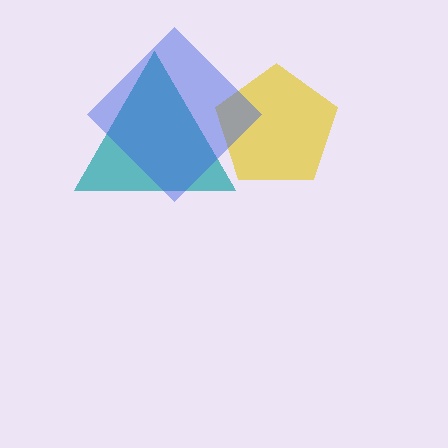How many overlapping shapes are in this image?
There are 3 overlapping shapes in the image.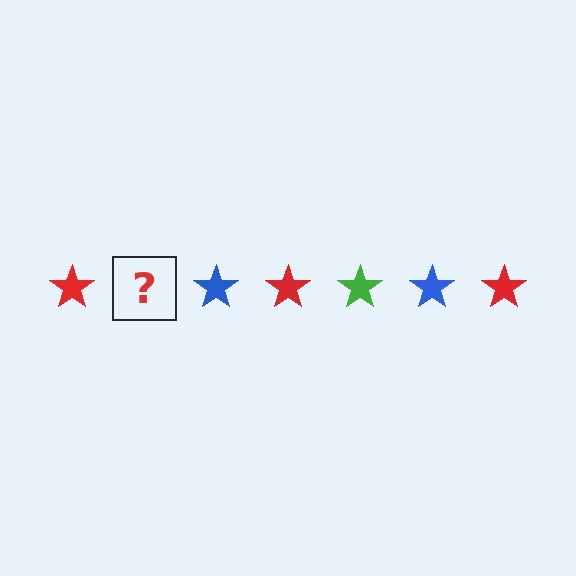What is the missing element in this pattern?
The missing element is a green star.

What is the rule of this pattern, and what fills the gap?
The rule is that the pattern cycles through red, green, blue stars. The gap should be filled with a green star.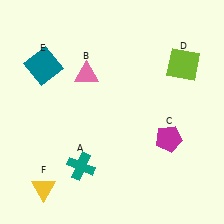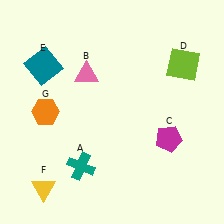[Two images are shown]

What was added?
An orange hexagon (G) was added in Image 2.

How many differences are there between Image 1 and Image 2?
There is 1 difference between the two images.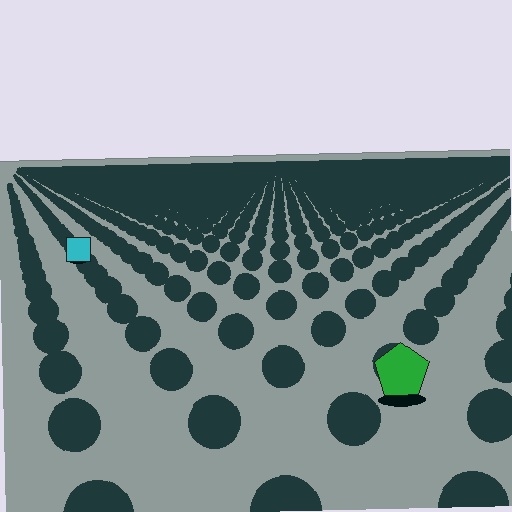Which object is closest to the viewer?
The green pentagon is closest. The texture marks near it are larger and more spread out.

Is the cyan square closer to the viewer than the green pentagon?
No. The green pentagon is closer — you can tell from the texture gradient: the ground texture is coarser near it.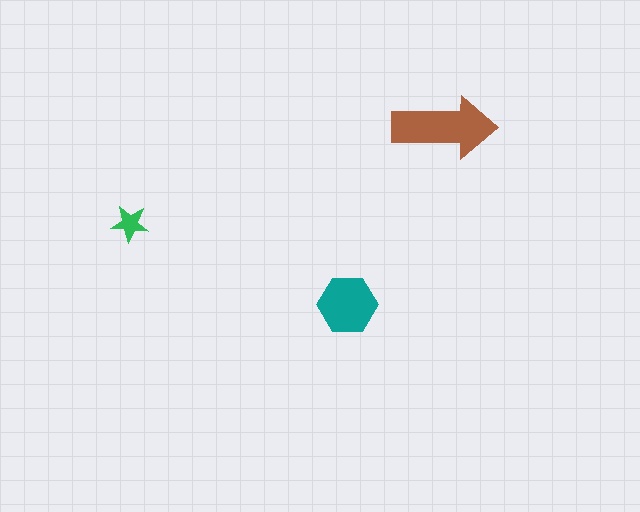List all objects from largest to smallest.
The brown arrow, the teal hexagon, the green star.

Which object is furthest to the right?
The brown arrow is rightmost.